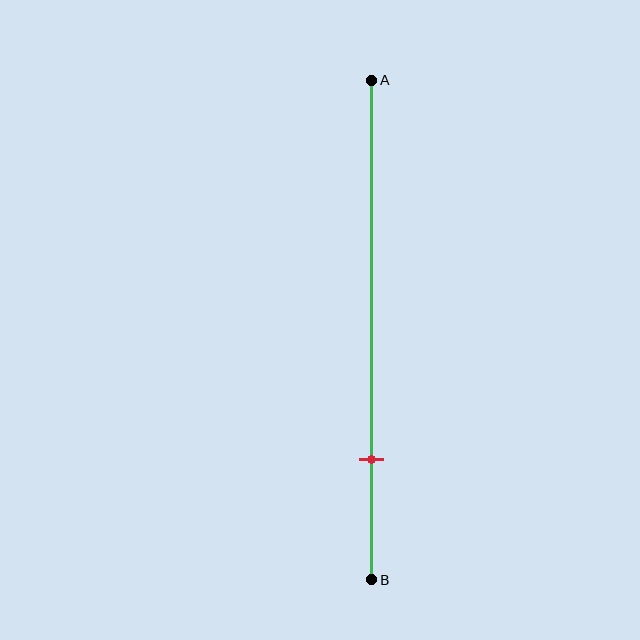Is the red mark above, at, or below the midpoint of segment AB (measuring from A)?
The red mark is below the midpoint of segment AB.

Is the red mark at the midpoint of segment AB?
No, the mark is at about 75% from A, not at the 50% midpoint.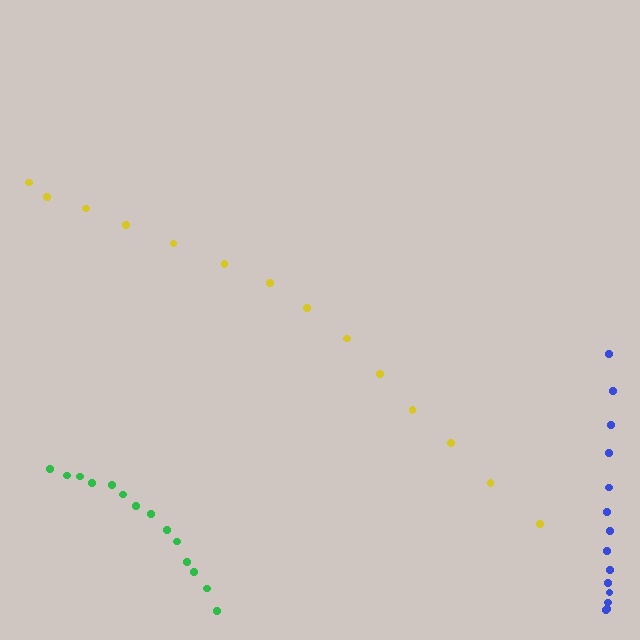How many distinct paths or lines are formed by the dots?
There are 3 distinct paths.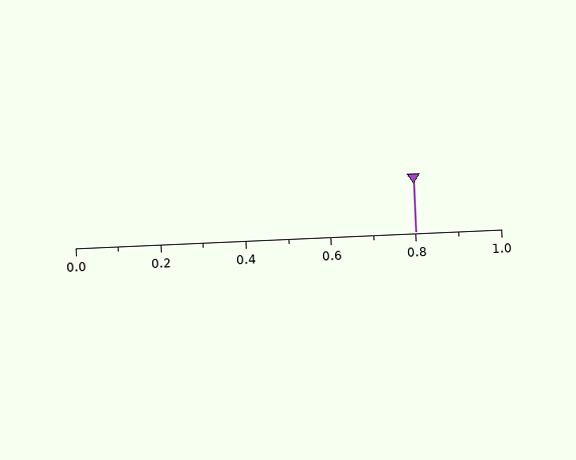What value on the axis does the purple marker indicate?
The marker indicates approximately 0.8.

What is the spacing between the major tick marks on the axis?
The major ticks are spaced 0.2 apart.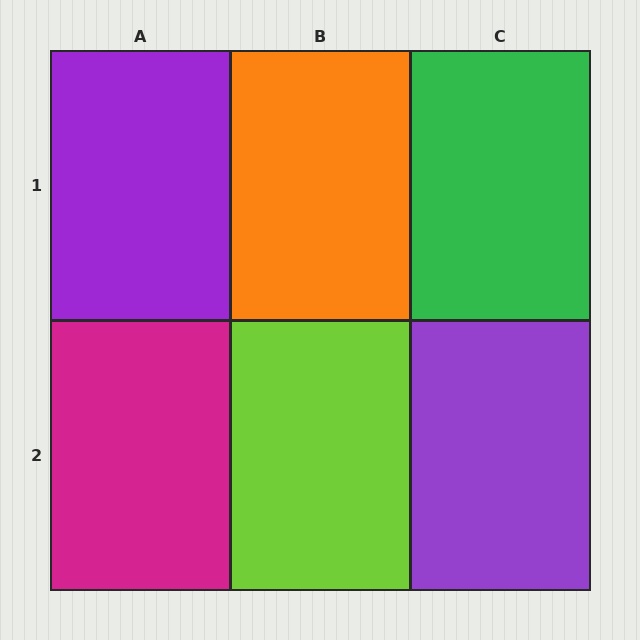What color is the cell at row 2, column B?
Lime.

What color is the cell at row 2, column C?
Purple.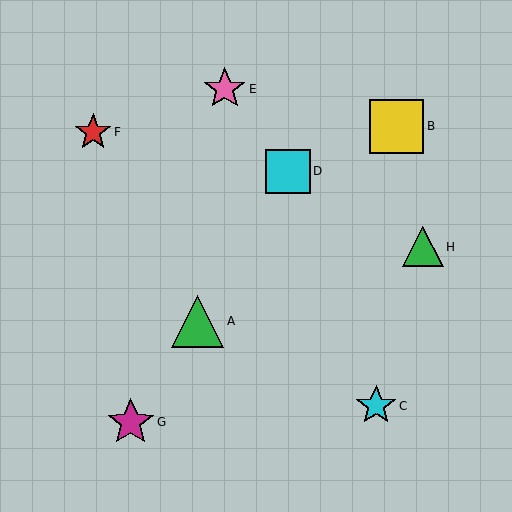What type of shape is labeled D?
Shape D is a cyan square.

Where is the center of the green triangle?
The center of the green triangle is at (198, 321).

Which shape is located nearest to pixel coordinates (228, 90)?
The pink star (labeled E) at (225, 89) is nearest to that location.